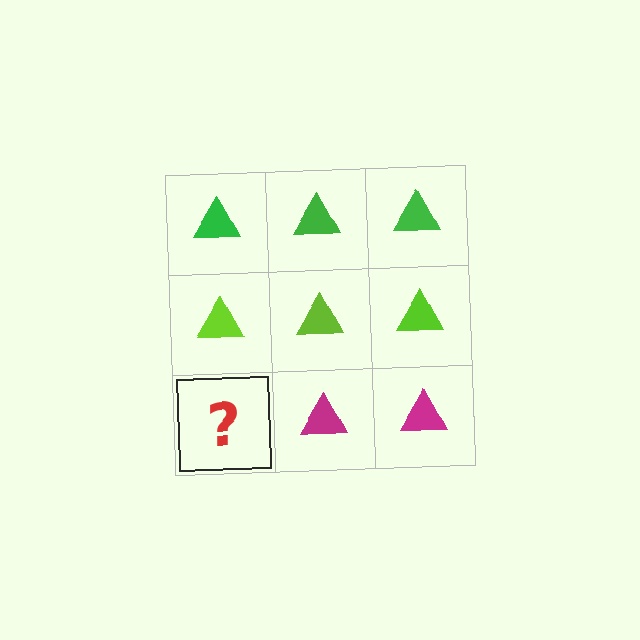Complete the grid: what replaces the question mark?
The question mark should be replaced with a magenta triangle.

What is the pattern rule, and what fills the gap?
The rule is that each row has a consistent color. The gap should be filled with a magenta triangle.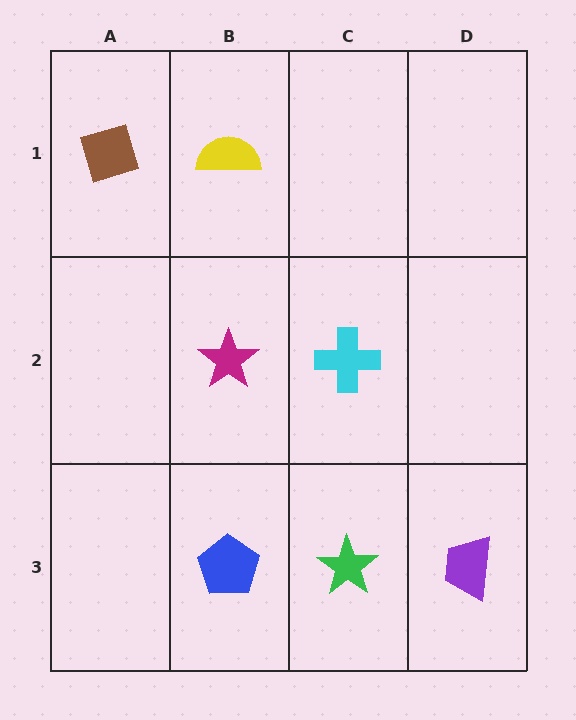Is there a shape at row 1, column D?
No, that cell is empty.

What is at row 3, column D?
A purple trapezoid.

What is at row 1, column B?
A yellow semicircle.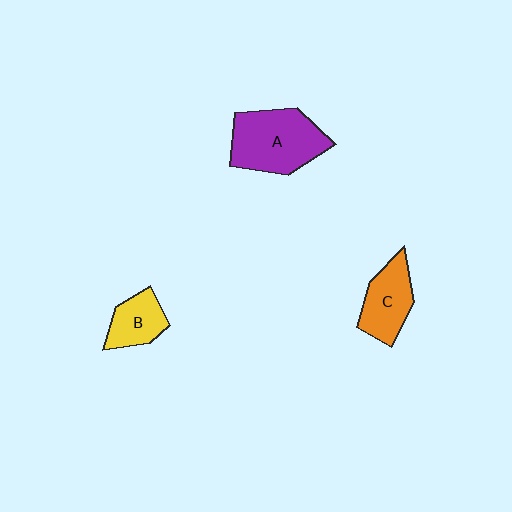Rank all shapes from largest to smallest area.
From largest to smallest: A (purple), C (orange), B (yellow).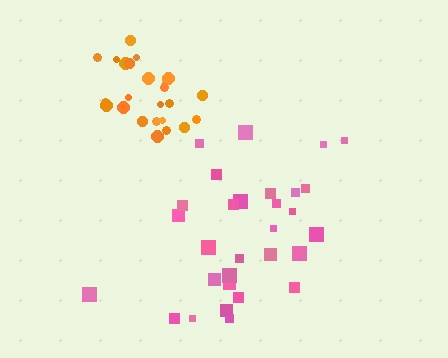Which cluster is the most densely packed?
Orange.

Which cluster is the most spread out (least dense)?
Pink.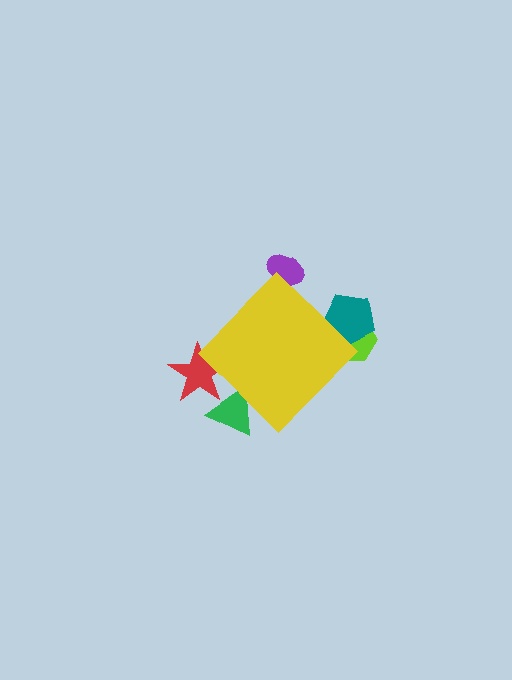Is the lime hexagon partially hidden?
Yes, the lime hexagon is partially hidden behind the yellow diamond.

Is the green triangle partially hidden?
Yes, the green triangle is partially hidden behind the yellow diamond.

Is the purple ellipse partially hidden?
Yes, the purple ellipse is partially hidden behind the yellow diamond.